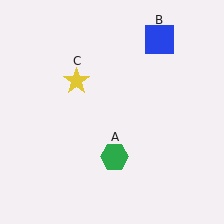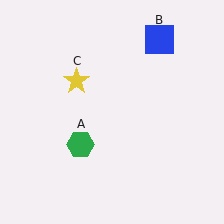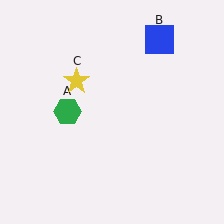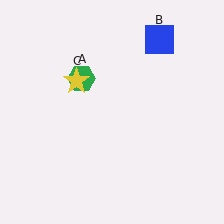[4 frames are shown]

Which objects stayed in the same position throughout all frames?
Blue square (object B) and yellow star (object C) remained stationary.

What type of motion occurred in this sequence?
The green hexagon (object A) rotated clockwise around the center of the scene.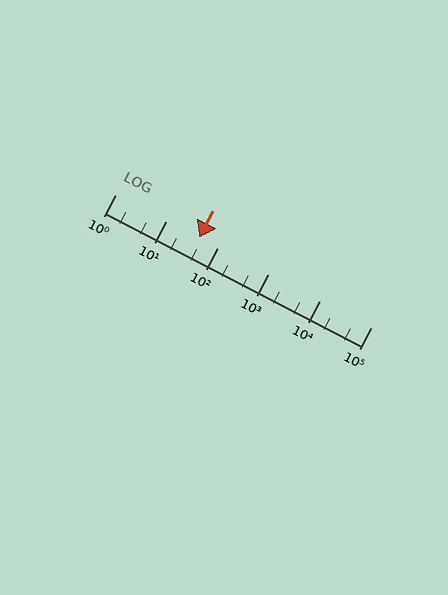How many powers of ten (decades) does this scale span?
The scale spans 5 decades, from 1 to 100000.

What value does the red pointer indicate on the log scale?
The pointer indicates approximately 44.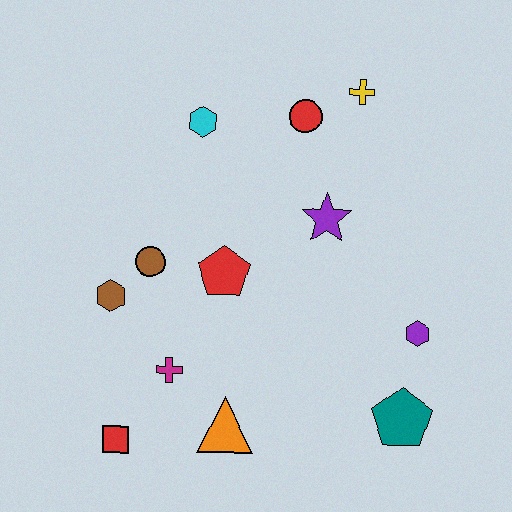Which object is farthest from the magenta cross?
The yellow cross is farthest from the magenta cross.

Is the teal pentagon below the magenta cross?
Yes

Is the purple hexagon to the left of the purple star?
No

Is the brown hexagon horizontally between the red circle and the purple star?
No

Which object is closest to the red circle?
The yellow cross is closest to the red circle.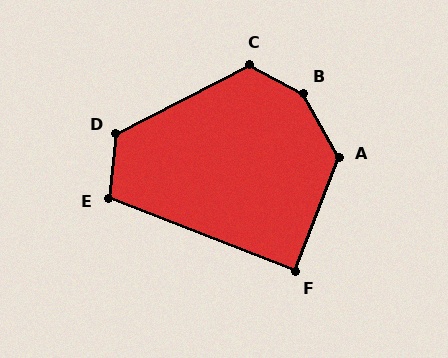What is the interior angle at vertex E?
Approximately 105 degrees (obtuse).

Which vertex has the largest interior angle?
B, at approximately 146 degrees.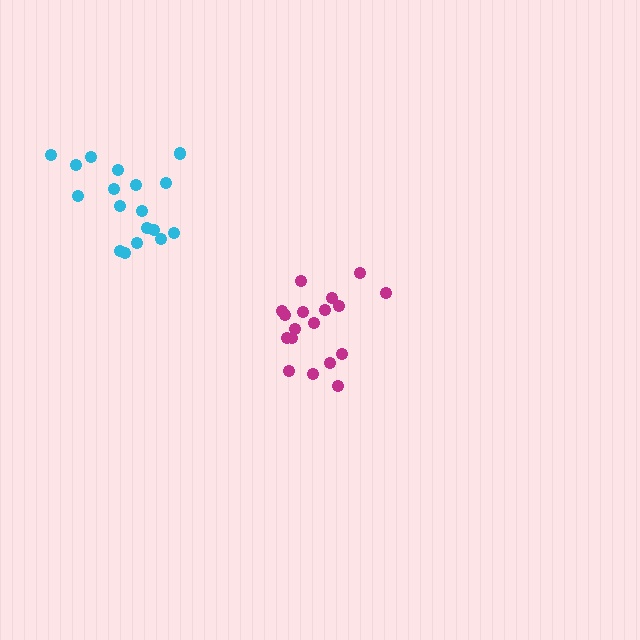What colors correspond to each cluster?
The clusters are colored: magenta, cyan.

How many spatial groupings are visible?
There are 2 spatial groupings.